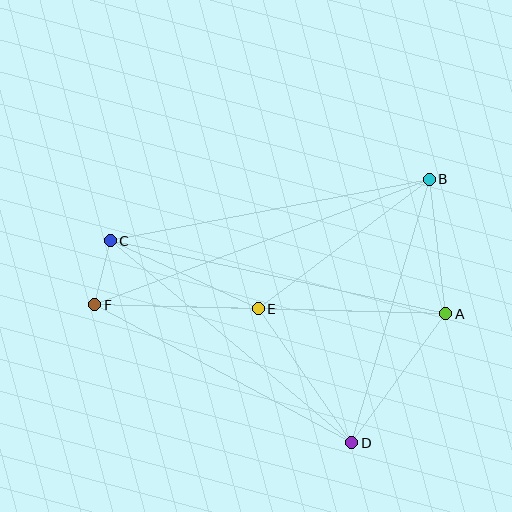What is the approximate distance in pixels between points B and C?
The distance between B and C is approximately 325 pixels.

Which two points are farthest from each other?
Points B and F are farthest from each other.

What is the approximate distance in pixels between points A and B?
The distance between A and B is approximately 135 pixels.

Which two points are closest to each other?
Points C and F are closest to each other.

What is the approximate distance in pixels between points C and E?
The distance between C and E is approximately 163 pixels.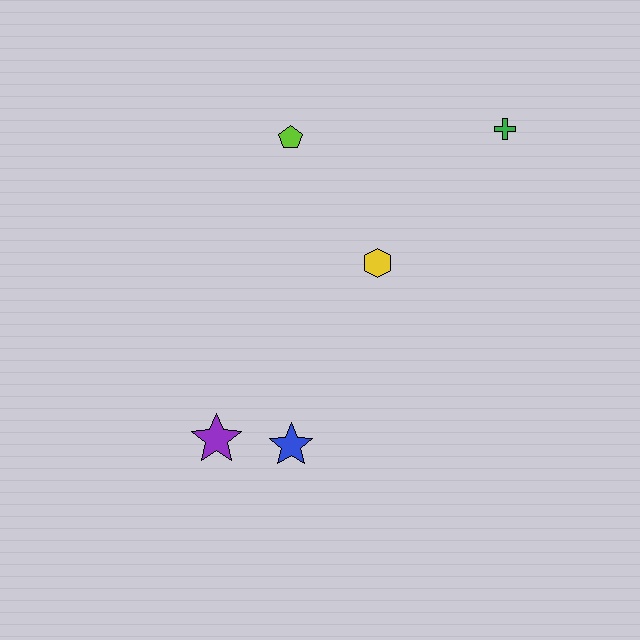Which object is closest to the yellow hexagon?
The lime pentagon is closest to the yellow hexagon.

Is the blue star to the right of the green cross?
No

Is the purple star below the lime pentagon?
Yes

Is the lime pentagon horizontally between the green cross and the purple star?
Yes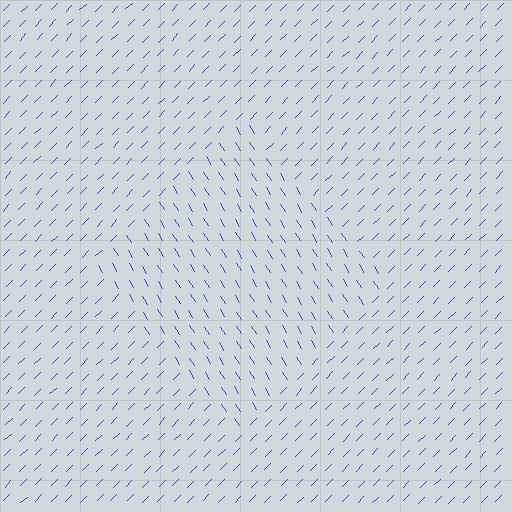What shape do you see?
I see a diamond.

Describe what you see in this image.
The image is filled with small blue line segments. A diamond region in the image has lines oriented differently from the surrounding lines, creating a visible texture boundary.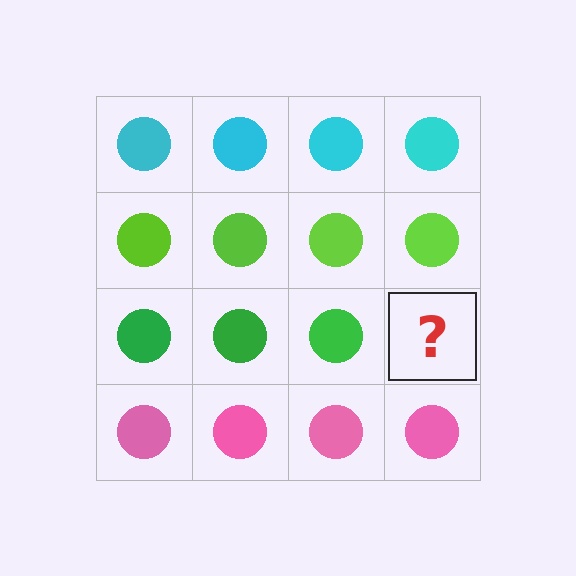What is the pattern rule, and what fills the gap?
The rule is that each row has a consistent color. The gap should be filled with a green circle.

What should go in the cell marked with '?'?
The missing cell should contain a green circle.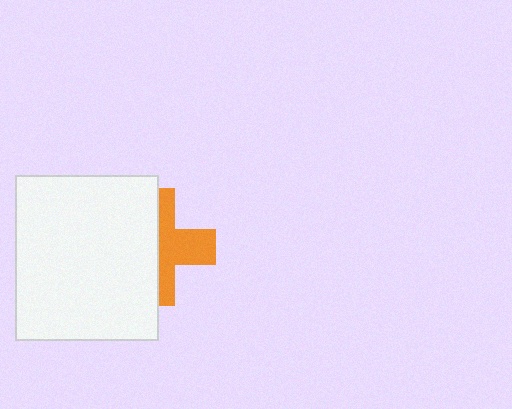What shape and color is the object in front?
The object in front is a white rectangle.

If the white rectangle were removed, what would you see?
You would see the complete orange cross.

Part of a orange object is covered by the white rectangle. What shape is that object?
It is a cross.